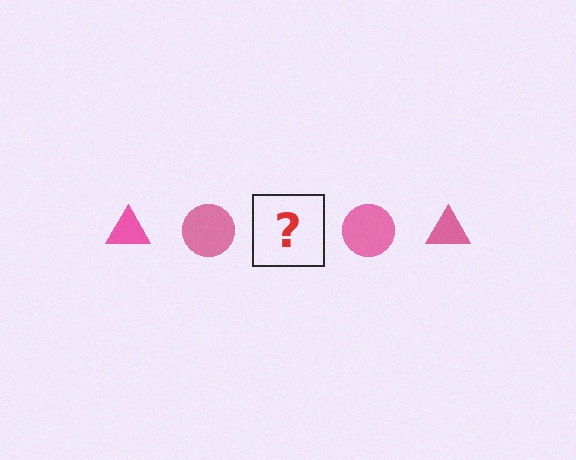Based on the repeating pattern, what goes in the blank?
The blank should be a pink triangle.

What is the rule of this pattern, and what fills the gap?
The rule is that the pattern cycles through triangle, circle shapes in pink. The gap should be filled with a pink triangle.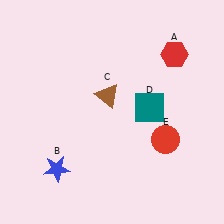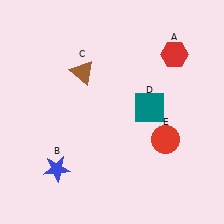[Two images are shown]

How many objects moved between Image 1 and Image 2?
1 object moved between the two images.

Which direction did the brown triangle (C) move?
The brown triangle (C) moved left.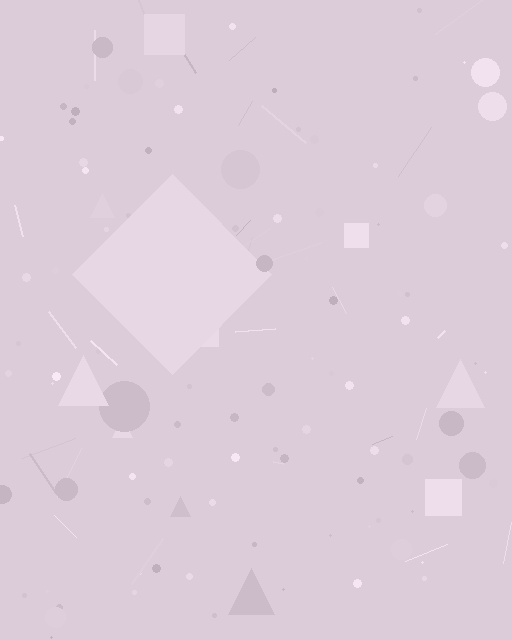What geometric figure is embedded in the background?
A diamond is embedded in the background.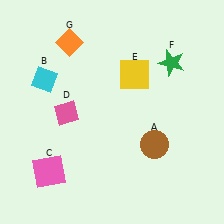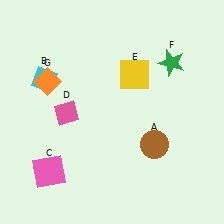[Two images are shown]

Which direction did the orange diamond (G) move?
The orange diamond (G) moved down.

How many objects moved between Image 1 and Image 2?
1 object moved between the two images.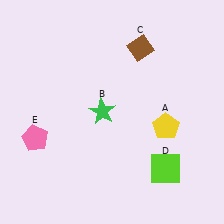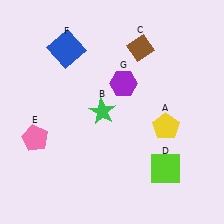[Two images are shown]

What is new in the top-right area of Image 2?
A purple hexagon (G) was added in the top-right area of Image 2.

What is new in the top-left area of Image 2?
A blue square (F) was added in the top-left area of Image 2.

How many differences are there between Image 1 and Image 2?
There are 2 differences between the two images.